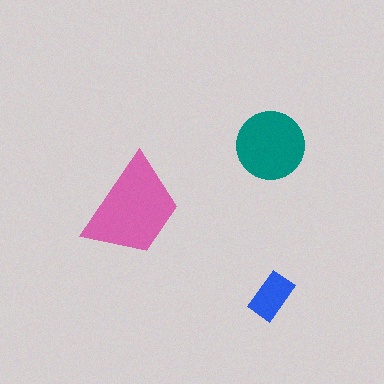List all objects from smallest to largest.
The blue rectangle, the teal circle, the pink trapezoid.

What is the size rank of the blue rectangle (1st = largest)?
3rd.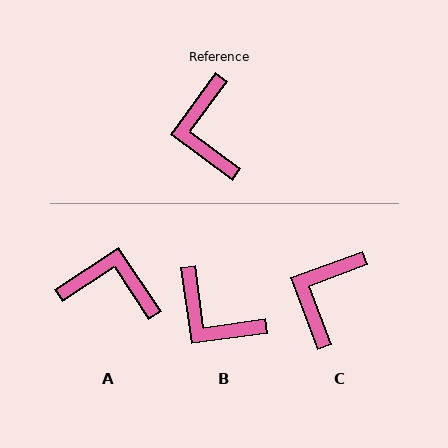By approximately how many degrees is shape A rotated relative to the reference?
Approximately 110 degrees clockwise.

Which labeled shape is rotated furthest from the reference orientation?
A, about 110 degrees away.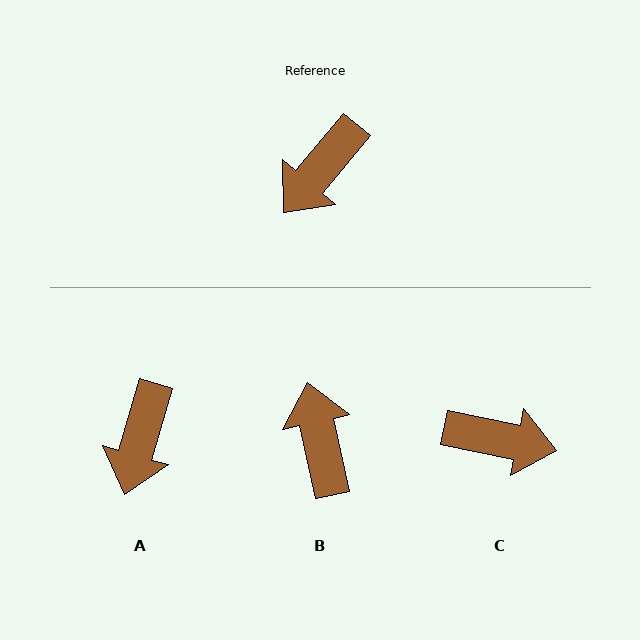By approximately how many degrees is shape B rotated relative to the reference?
Approximately 128 degrees clockwise.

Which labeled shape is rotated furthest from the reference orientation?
B, about 128 degrees away.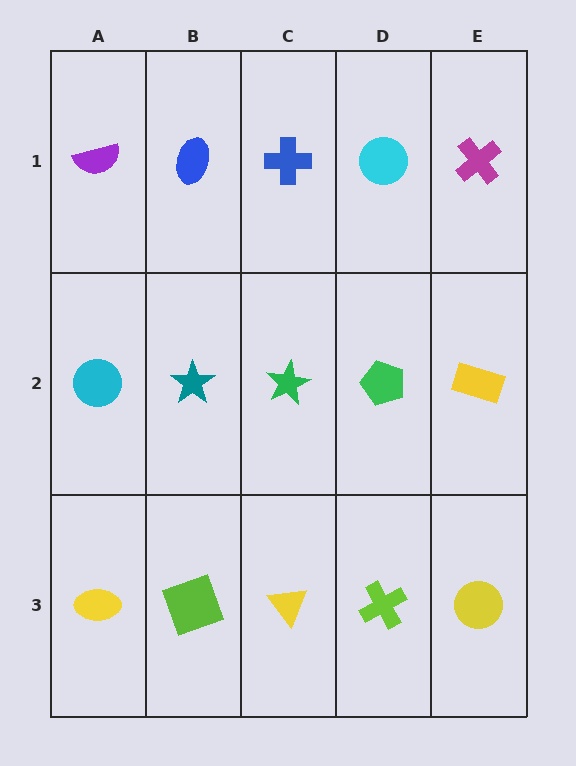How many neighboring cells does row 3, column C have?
3.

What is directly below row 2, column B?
A lime square.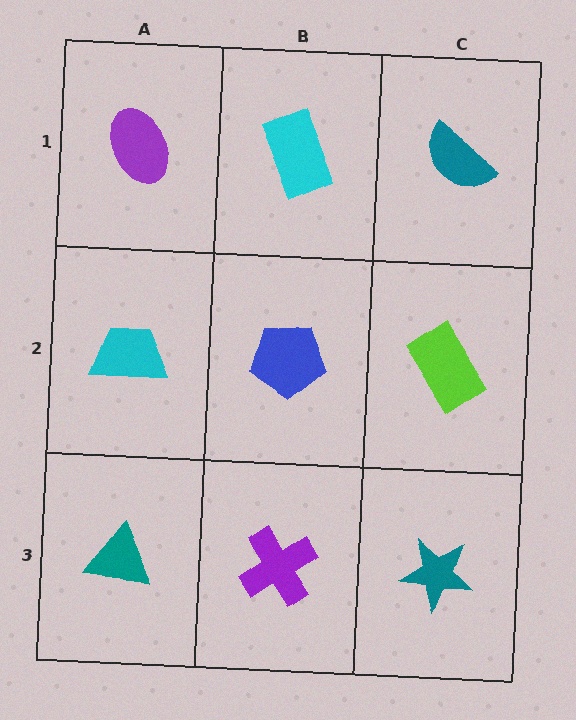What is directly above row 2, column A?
A purple ellipse.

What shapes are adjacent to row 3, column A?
A cyan trapezoid (row 2, column A), a purple cross (row 3, column B).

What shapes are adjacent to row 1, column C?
A lime rectangle (row 2, column C), a cyan rectangle (row 1, column B).